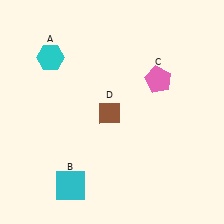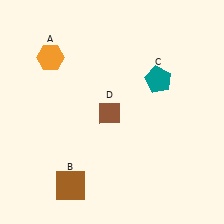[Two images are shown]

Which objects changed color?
A changed from cyan to orange. B changed from cyan to brown. C changed from pink to teal.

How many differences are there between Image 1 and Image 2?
There are 3 differences between the two images.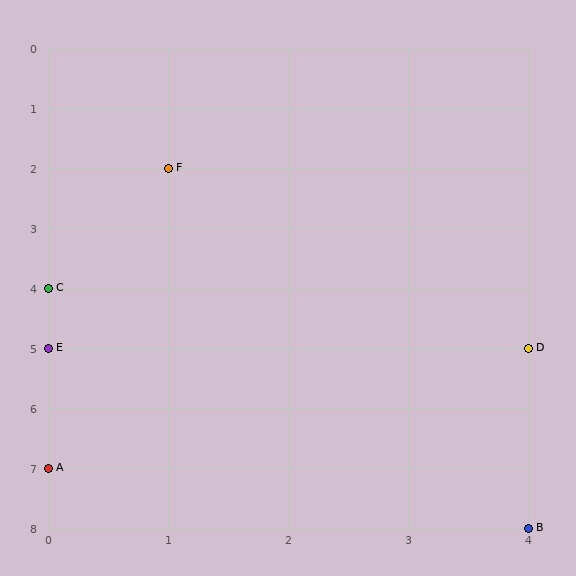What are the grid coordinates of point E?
Point E is at grid coordinates (0, 5).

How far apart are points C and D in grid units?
Points C and D are 4 columns and 1 row apart (about 4.1 grid units diagonally).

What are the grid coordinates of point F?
Point F is at grid coordinates (1, 2).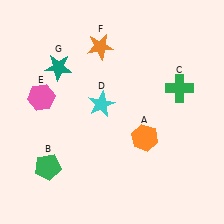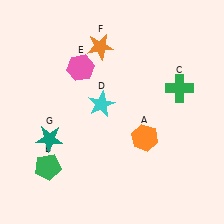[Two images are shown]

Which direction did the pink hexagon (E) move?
The pink hexagon (E) moved right.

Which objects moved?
The objects that moved are: the pink hexagon (E), the teal star (G).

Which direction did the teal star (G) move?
The teal star (G) moved down.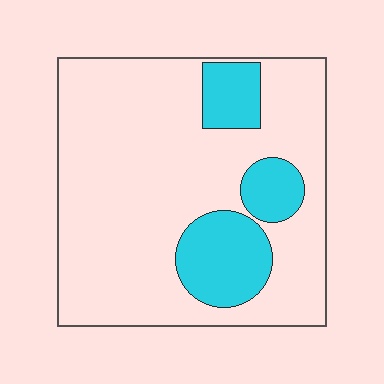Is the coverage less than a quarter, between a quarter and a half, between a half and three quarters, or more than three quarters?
Less than a quarter.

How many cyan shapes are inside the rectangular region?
3.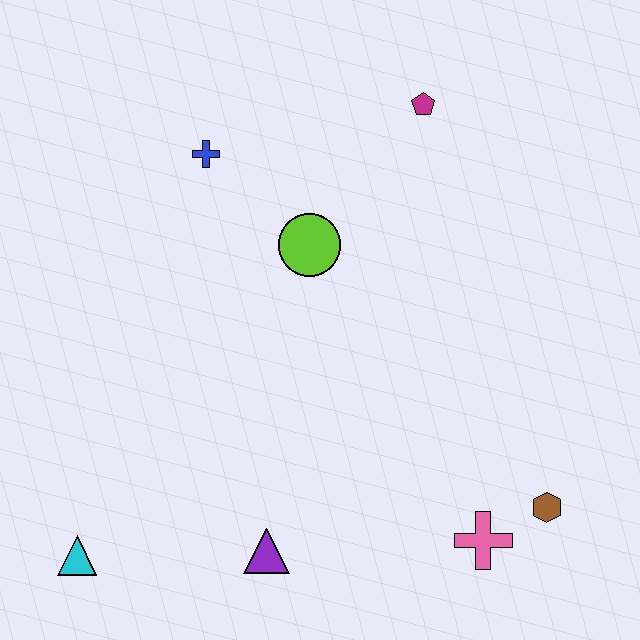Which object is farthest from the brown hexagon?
The blue cross is farthest from the brown hexagon.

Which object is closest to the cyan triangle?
The purple triangle is closest to the cyan triangle.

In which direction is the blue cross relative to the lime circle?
The blue cross is to the left of the lime circle.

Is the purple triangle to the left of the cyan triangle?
No